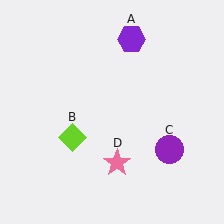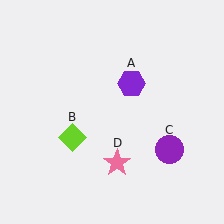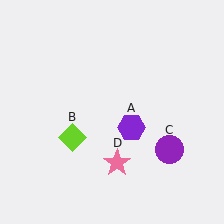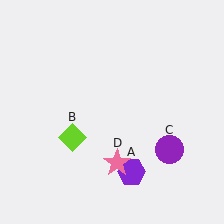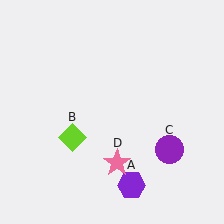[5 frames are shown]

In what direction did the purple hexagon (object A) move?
The purple hexagon (object A) moved down.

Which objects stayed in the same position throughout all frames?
Lime diamond (object B) and purple circle (object C) and pink star (object D) remained stationary.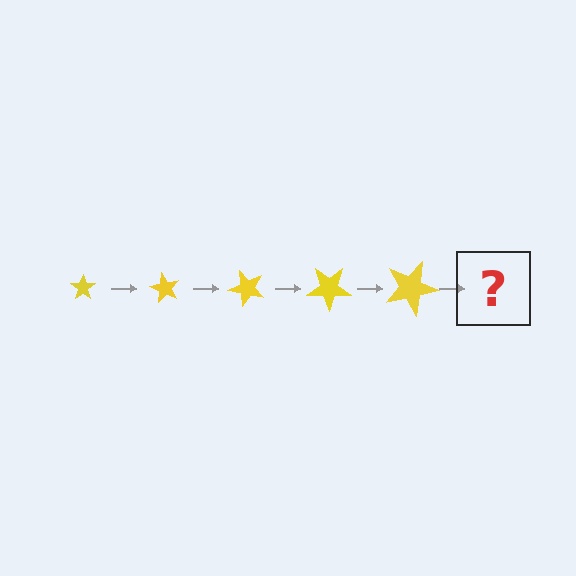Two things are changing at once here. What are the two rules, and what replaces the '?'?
The two rules are that the star grows larger each step and it rotates 60 degrees each step. The '?' should be a star, larger than the previous one and rotated 300 degrees from the start.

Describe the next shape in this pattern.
It should be a star, larger than the previous one and rotated 300 degrees from the start.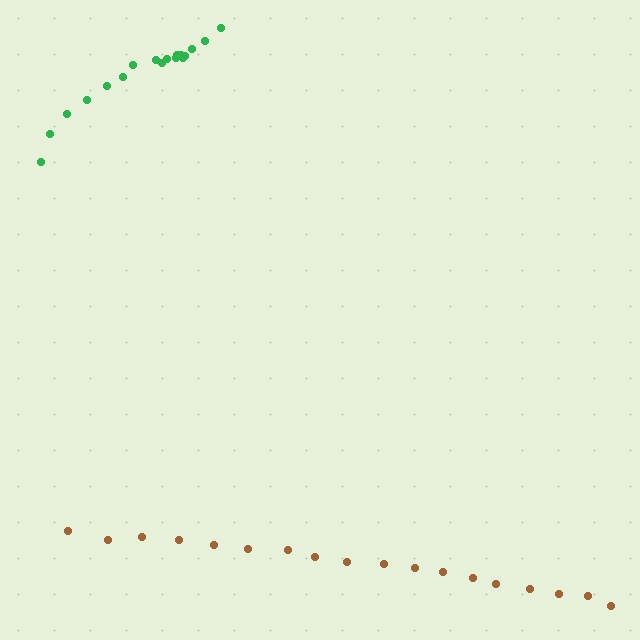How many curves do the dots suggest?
There are 2 distinct paths.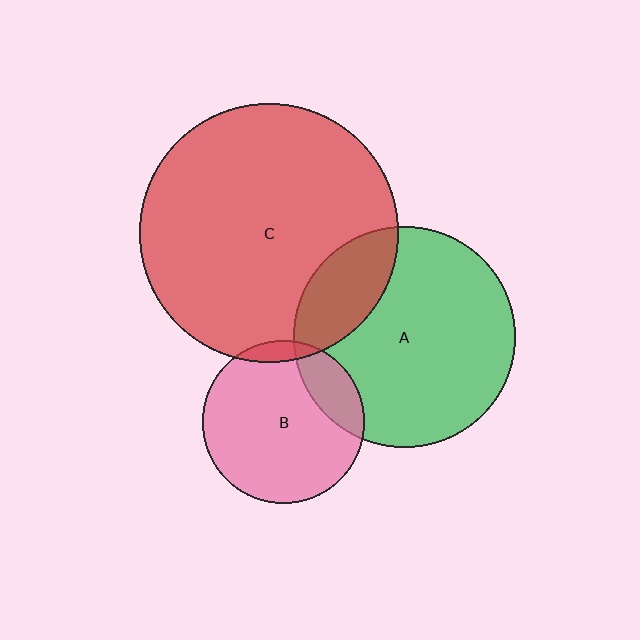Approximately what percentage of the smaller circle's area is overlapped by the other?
Approximately 20%.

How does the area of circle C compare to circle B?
Approximately 2.5 times.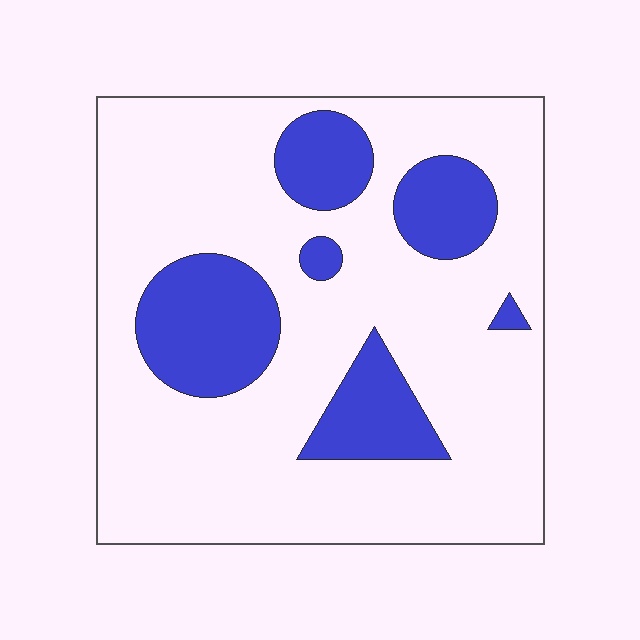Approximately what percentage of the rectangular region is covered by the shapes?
Approximately 25%.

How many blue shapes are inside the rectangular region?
6.